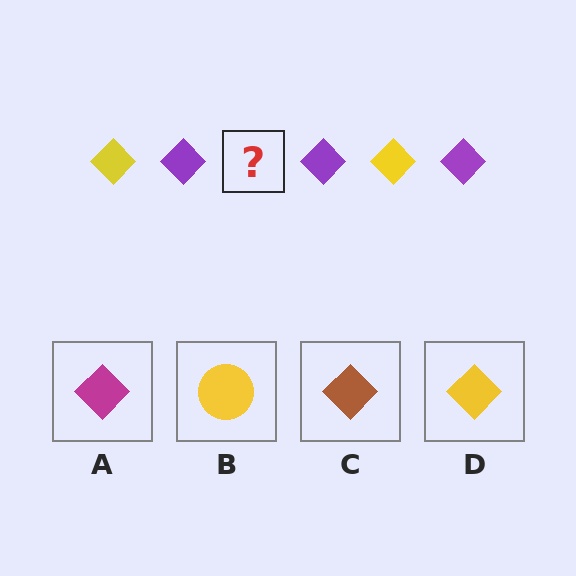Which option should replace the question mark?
Option D.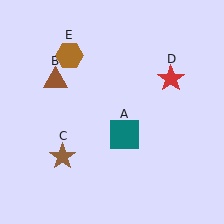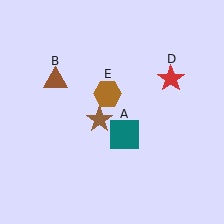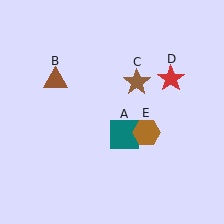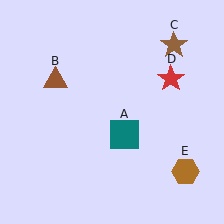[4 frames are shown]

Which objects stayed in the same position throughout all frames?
Teal square (object A) and brown triangle (object B) and red star (object D) remained stationary.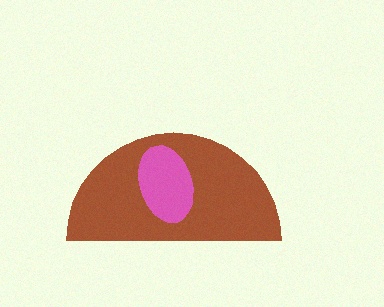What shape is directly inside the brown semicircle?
The pink ellipse.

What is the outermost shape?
The brown semicircle.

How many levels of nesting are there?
2.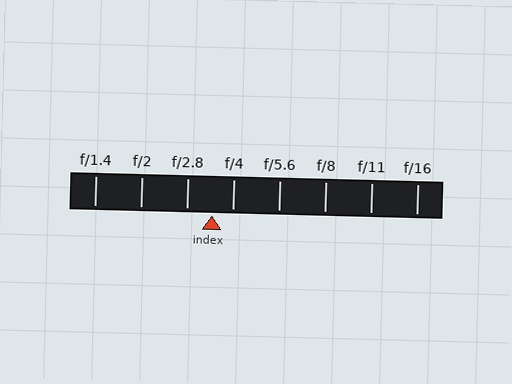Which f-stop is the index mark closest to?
The index mark is closest to f/4.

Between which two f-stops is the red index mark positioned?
The index mark is between f/2.8 and f/4.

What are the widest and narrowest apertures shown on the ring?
The widest aperture shown is f/1.4 and the narrowest is f/16.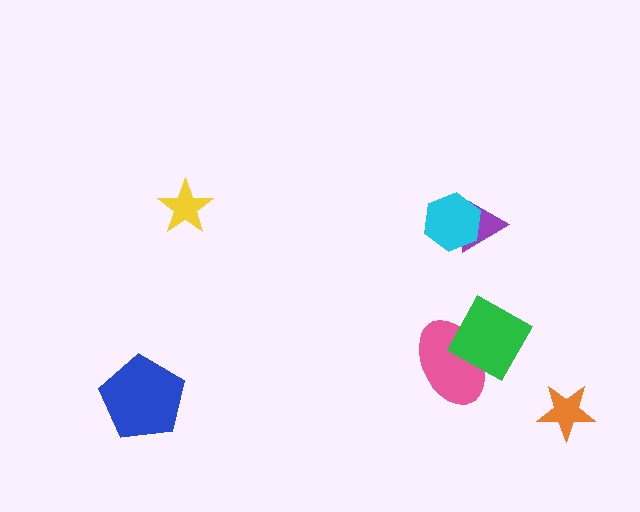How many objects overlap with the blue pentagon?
0 objects overlap with the blue pentagon.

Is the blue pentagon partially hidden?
No, no other shape covers it.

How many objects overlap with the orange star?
0 objects overlap with the orange star.